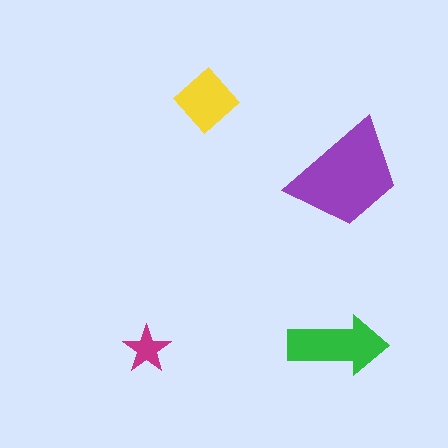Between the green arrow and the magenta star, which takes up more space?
The green arrow.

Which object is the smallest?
The magenta star.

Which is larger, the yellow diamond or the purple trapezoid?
The purple trapezoid.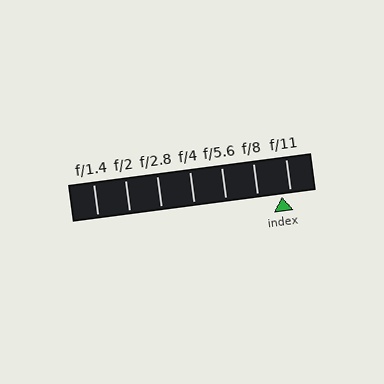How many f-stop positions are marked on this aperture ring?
There are 7 f-stop positions marked.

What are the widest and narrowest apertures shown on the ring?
The widest aperture shown is f/1.4 and the narrowest is f/11.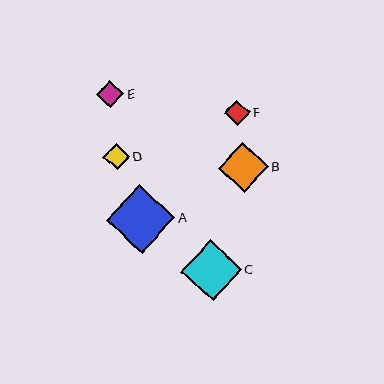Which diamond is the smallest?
Diamond F is the smallest with a size of approximately 25 pixels.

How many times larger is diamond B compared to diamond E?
Diamond B is approximately 1.8 times the size of diamond E.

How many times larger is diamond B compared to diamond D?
Diamond B is approximately 1.9 times the size of diamond D.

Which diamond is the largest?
Diamond A is the largest with a size of approximately 68 pixels.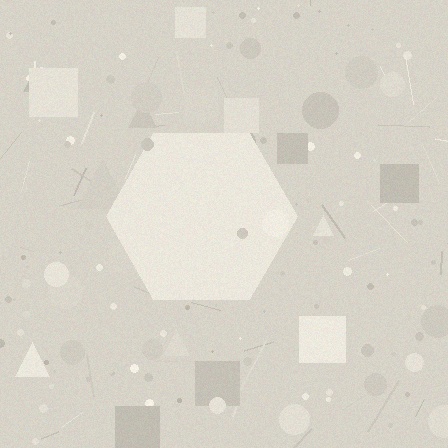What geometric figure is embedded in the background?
A hexagon is embedded in the background.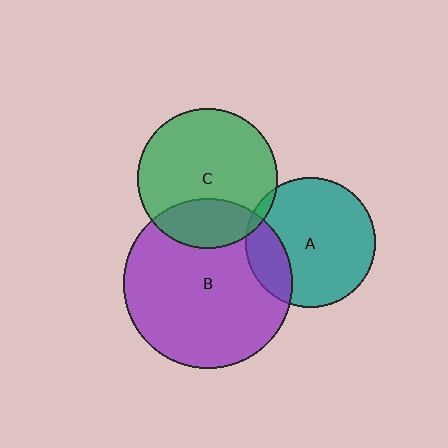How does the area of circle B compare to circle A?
Approximately 1.7 times.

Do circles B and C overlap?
Yes.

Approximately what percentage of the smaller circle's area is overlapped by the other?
Approximately 25%.